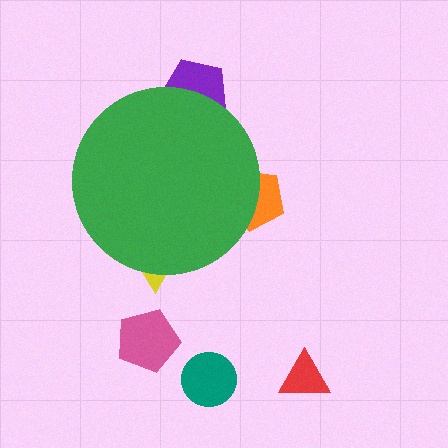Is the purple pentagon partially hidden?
Yes, the purple pentagon is partially hidden behind the green circle.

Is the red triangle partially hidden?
No, the red triangle is fully visible.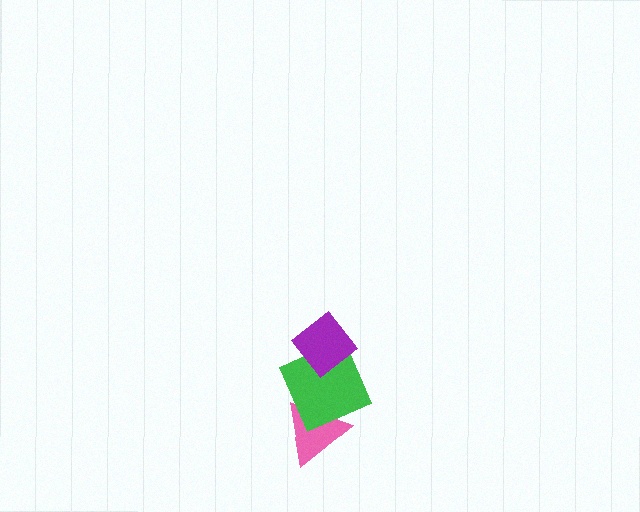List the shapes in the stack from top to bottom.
From top to bottom: the purple diamond, the green square, the pink triangle.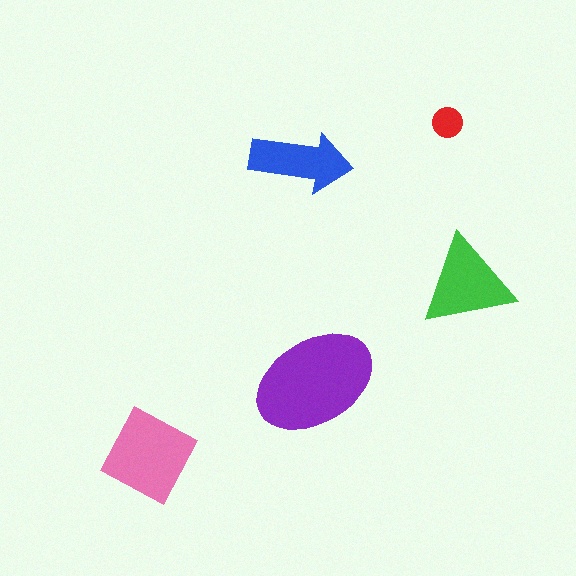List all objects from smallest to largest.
The red circle, the blue arrow, the green triangle, the pink diamond, the purple ellipse.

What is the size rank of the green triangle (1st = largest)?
3rd.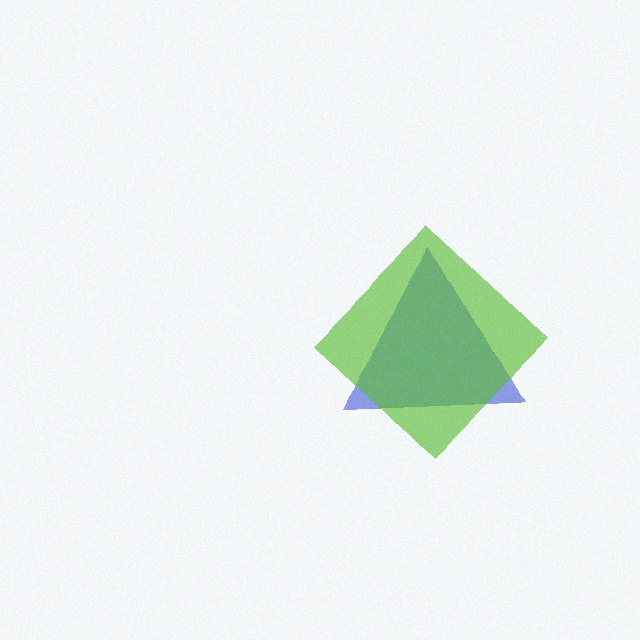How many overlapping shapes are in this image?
There are 2 overlapping shapes in the image.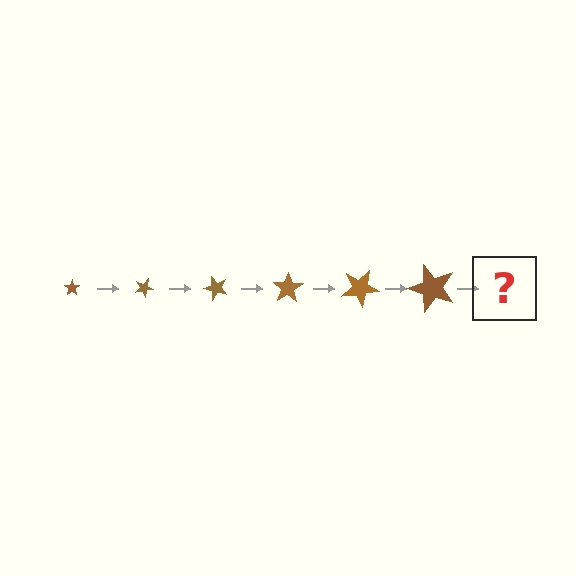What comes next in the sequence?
The next element should be a star, larger than the previous one and rotated 150 degrees from the start.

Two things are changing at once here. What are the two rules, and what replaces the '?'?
The two rules are that the star grows larger each step and it rotates 25 degrees each step. The '?' should be a star, larger than the previous one and rotated 150 degrees from the start.